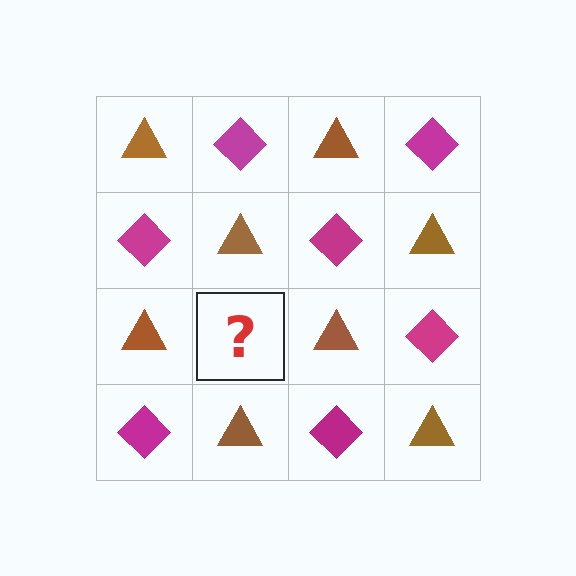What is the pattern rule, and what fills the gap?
The rule is that it alternates brown triangle and magenta diamond in a checkerboard pattern. The gap should be filled with a magenta diamond.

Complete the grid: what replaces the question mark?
The question mark should be replaced with a magenta diamond.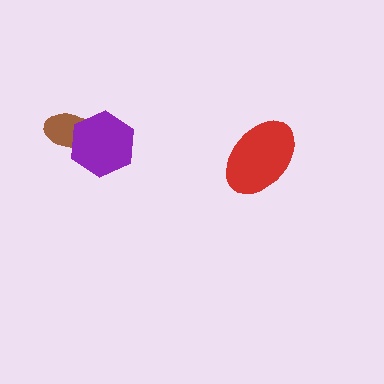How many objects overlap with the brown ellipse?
1 object overlaps with the brown ellipse.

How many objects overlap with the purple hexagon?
1 object overlaps with the purple hexagon.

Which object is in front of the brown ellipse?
The purple hexagon is in front of the brown ellipse.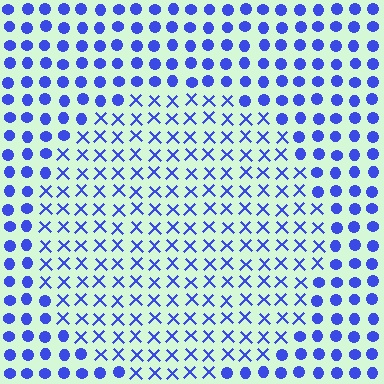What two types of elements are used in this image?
The image uses X marks inside the circle region and circles outside it.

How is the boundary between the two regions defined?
The boundary is defined by a change in element shape: X marks inside vs. circles outside. All elements share the same color and spacing.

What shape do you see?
I see a circle.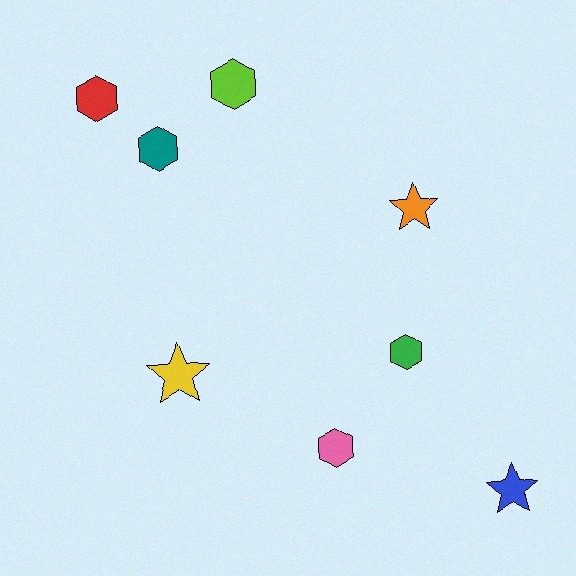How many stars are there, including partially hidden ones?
There are 3 stars.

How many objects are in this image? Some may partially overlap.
There are 8 objects.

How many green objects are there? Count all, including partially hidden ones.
There is 1 green object.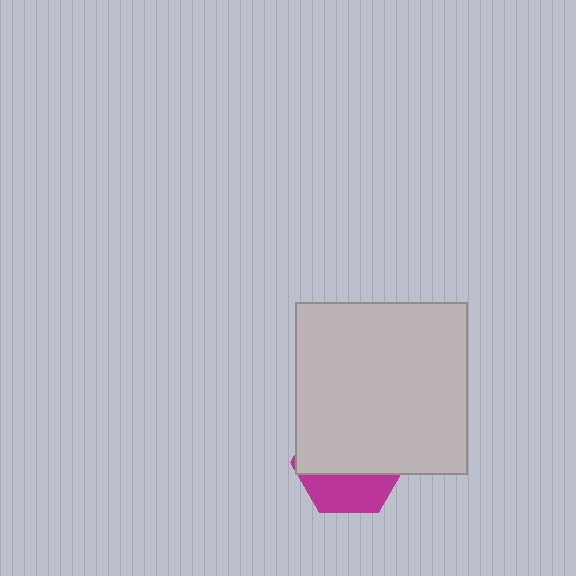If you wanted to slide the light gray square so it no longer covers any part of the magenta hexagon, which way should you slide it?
Slide it up — that is the most direct way to separate the two shapes.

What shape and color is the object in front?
The object in front is a light gray square.